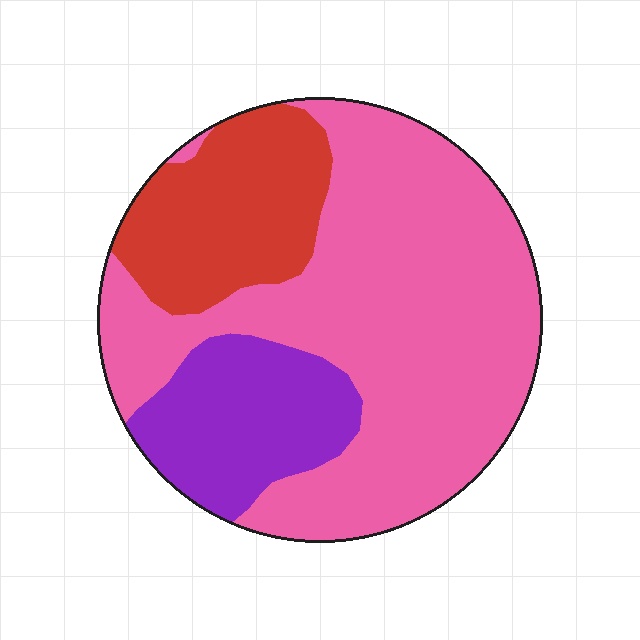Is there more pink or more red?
Pink.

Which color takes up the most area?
Pink, at roughly 60%.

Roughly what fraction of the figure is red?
Red covers 20% of the figure.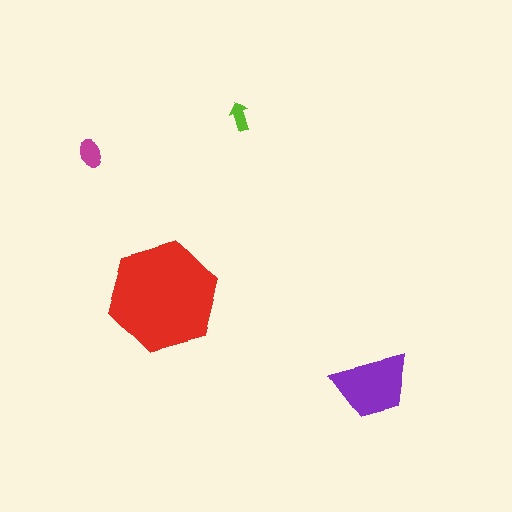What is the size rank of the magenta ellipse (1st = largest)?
3rd.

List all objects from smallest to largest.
The lime arrow, the magenta ellipse, the purple trapezoid, the red hexagon.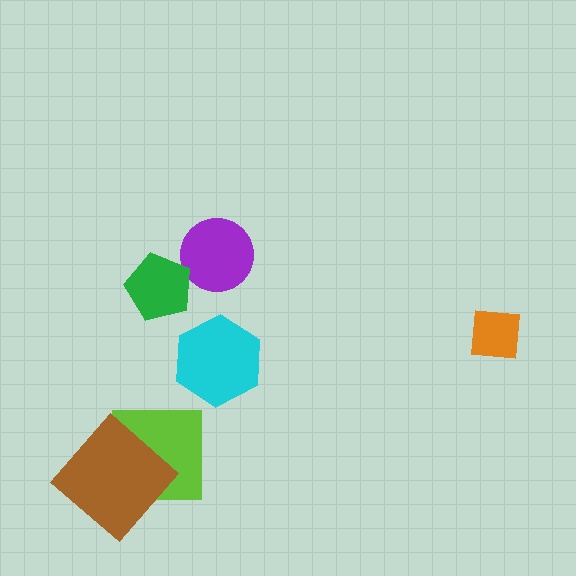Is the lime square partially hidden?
Yes, it is partially covered by another shape.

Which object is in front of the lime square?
The brown diamond is in front of the lime square.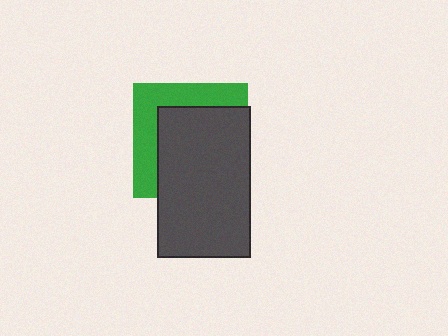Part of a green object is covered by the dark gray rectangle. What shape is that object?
It is a square.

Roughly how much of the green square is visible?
A small part of it is visible (roughly 36%).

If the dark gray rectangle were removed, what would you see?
You would see the complete green square.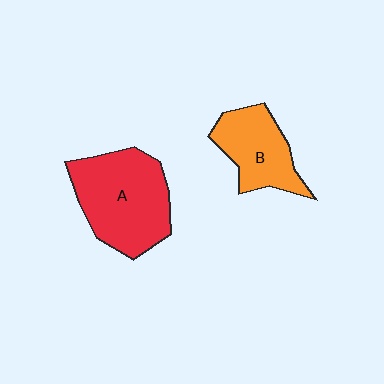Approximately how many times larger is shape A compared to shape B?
Approximately 1.6 times.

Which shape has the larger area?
Shape A (red).